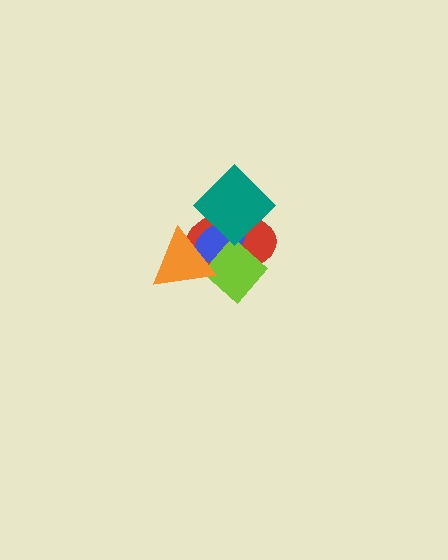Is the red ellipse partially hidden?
Yes, it is partially covered by another shape.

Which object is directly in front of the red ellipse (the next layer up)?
The blue ellipse is directly in front of the red ellipse.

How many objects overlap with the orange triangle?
3 objects overlap with the orange triangle.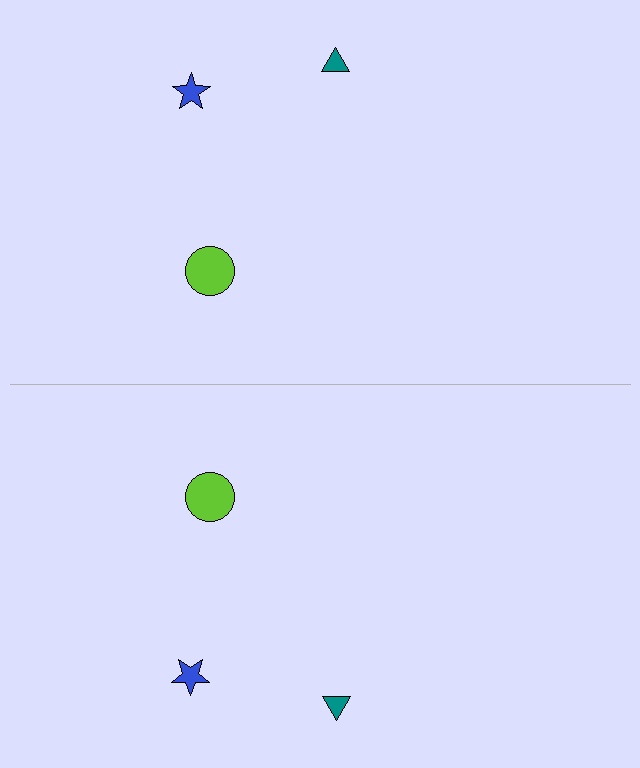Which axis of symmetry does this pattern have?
The pattern has a horizontal axis of symmetry running through the center of the image.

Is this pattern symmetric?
Yes, this pattern has bilateral (reflection) symmetry.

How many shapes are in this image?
There are 6 shapes in this image.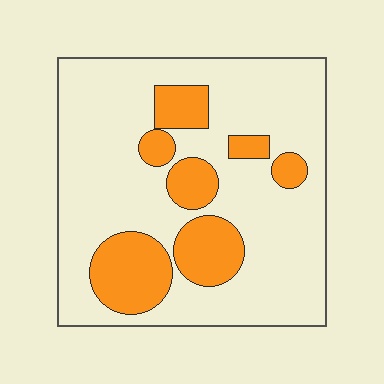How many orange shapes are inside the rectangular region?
7.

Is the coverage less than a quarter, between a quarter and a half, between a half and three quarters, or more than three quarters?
Less than a quarter.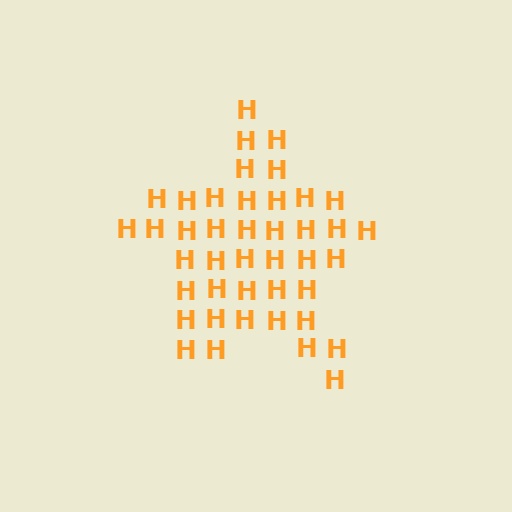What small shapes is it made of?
It is made of small letter H's.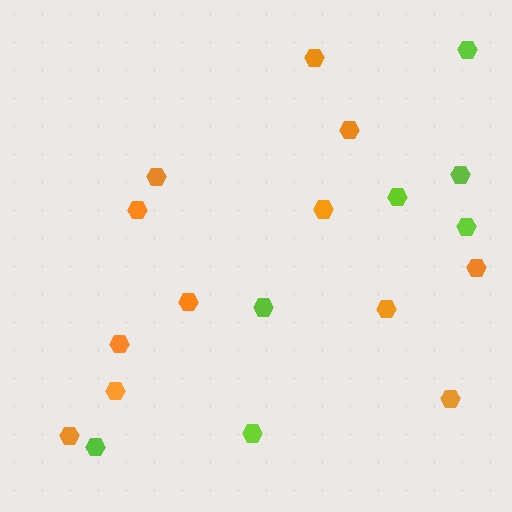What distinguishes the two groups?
There are 2 groups: one group of orange hexagons (12) and one group of lime hexagons (7).